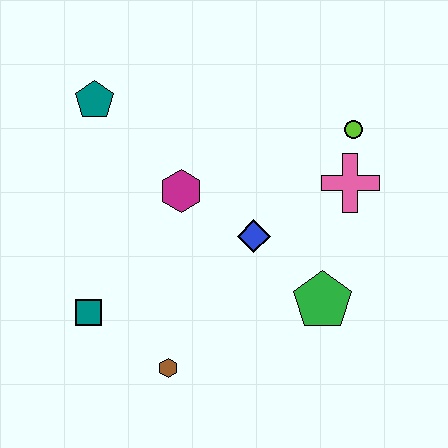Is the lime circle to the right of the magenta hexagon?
Yes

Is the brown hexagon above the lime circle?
No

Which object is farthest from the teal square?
The lime circle is farthest from the teal square.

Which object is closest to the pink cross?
The lime circle is closest to the pink cross.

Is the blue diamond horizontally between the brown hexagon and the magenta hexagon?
No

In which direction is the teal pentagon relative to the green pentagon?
The teal pentagon is to the left of the green pentagon.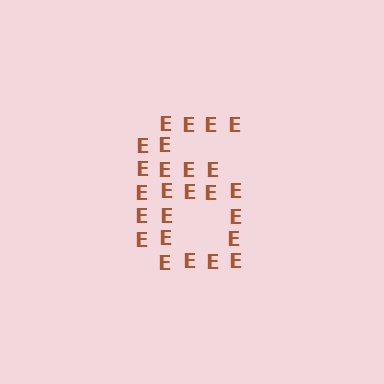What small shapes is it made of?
It is made of small letter E's.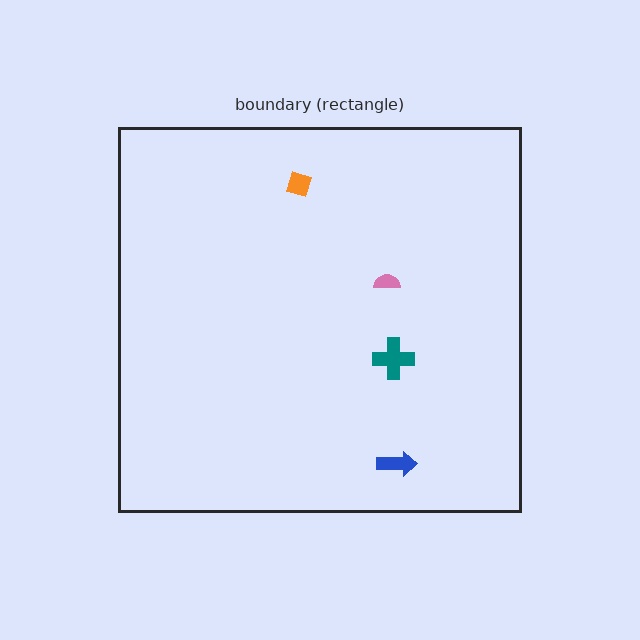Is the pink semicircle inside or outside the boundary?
Inside.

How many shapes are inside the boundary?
4 inside, 0 outside.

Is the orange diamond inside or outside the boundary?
Inside.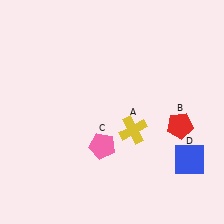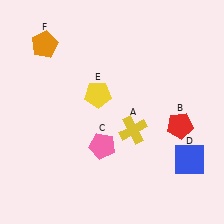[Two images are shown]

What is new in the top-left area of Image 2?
An orange pentagon (F) was added in the top-left area of Image 2.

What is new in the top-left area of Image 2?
A yellow pentagon (E) was added in the top-left area of Image 2.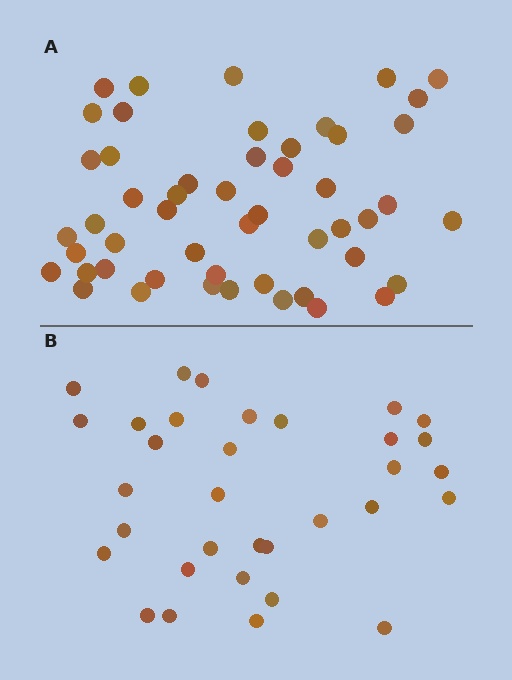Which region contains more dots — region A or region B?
Region A (the top region) has more dots.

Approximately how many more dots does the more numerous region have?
Region A has approximately 20 more dots than region B.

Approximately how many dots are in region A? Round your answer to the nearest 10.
About 50 dots. (The exact count is 51, which rounds to 50.)